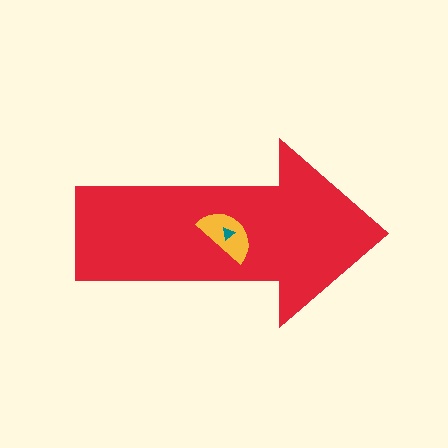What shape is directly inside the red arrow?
The yellow semicircle.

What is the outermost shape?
The red arrow.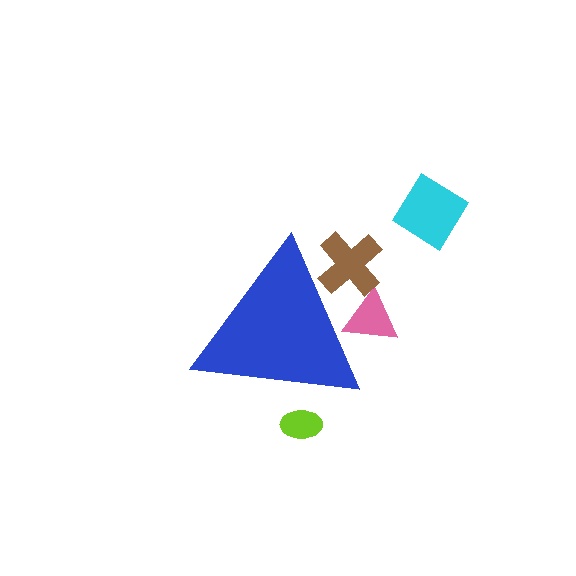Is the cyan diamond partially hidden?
No, the cyan diamond is fully visible.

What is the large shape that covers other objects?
A blue triangle.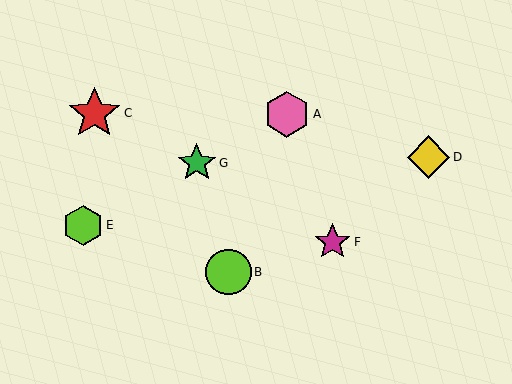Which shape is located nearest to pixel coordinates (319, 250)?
The magenta star (labeled F) at (332, 242) is nearest to that location.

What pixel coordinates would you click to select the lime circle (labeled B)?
Click at (228, 272) to select the lime circle B.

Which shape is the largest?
The red star (labeled C) is the largest.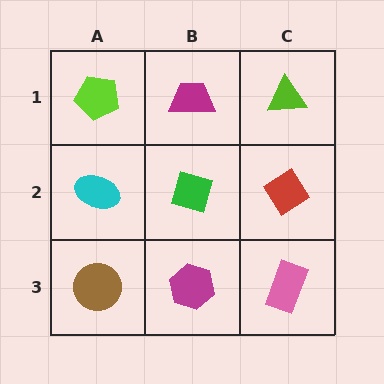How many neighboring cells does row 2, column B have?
4.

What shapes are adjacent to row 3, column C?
A red diamond (row 2, column C), a magenta hexagon (row 3, column B).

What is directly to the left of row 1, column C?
A magenta trapezoid.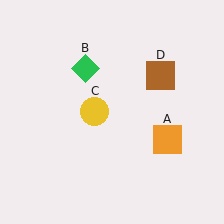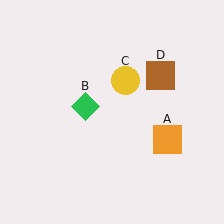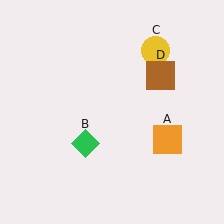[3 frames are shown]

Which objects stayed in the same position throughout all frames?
Orange square (object A) and brown square (object D) remained stationary.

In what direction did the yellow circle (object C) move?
The yellow circle (object C) moved up and to the right.